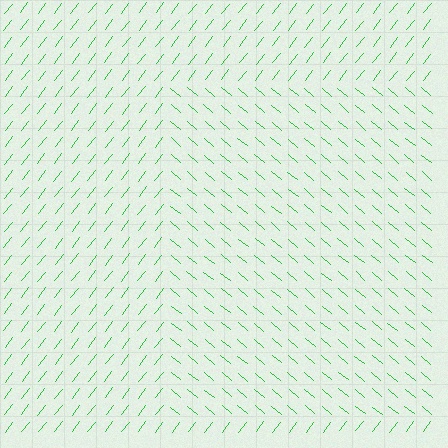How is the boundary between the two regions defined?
The boundary is defined purely by a change in line orientation (approximately 88 degrees difference). All lines are the same color and thickness.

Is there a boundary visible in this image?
Yes, there is a texture boundary formed by a change in line orientation.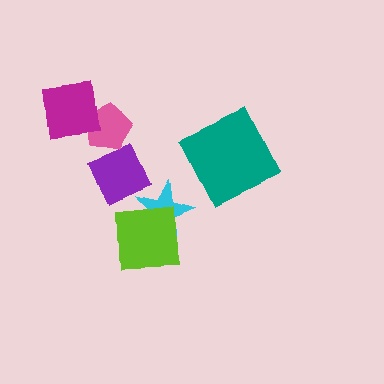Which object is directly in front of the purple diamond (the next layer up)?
The pink pentagon is directly in front of the purple diamond.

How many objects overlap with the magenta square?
1 object overlaps with the magenta square.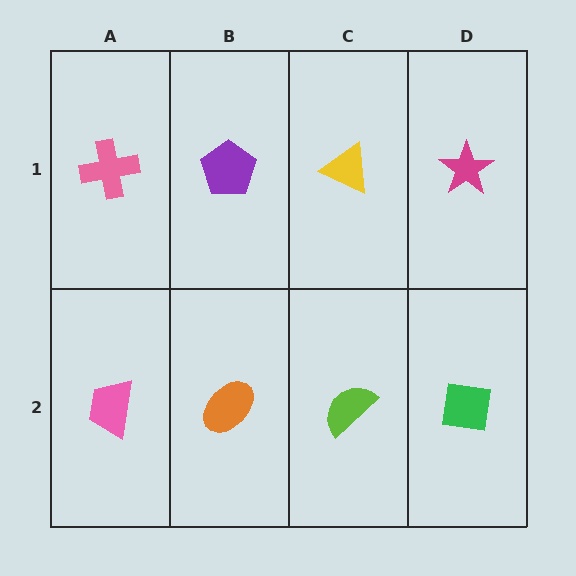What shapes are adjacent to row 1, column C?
A lime semicircle (row 2, column C), a purple pentagon (row 1, column B), a magenta star (row 1, column D).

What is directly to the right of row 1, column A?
A purple pentagon.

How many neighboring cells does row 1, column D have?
2.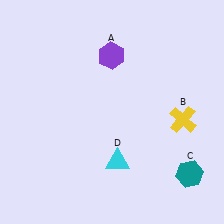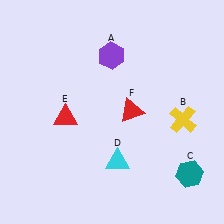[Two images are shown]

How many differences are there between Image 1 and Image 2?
There are 2 differences between the two images.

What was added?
A red triangle (E), a red triangle (F) were added in Image 2.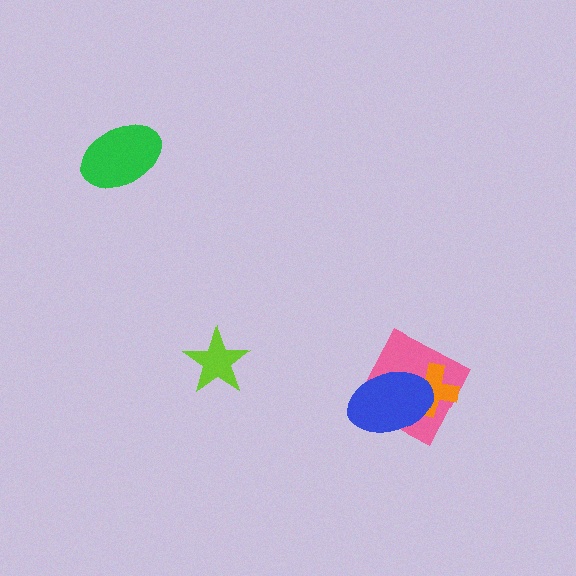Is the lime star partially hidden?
No, no other shape covers it.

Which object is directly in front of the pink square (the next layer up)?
The orange cross is directly in front of the pink square.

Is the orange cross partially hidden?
Yes, it is partially covered by another shape.